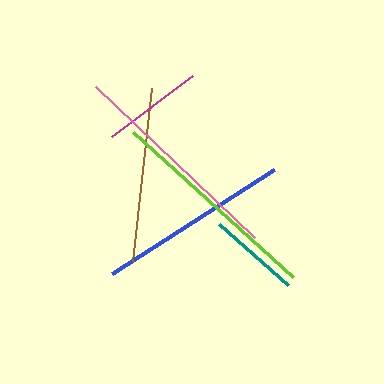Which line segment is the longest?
The pink line is the longest at approximately 220 pixels.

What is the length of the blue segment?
The blue segment is approximately 192 pixels long.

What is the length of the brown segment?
The brown segment is approximately 174 pixels long.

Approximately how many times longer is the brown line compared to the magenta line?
The brown line is approximately 1.7 times the length of the magenta line.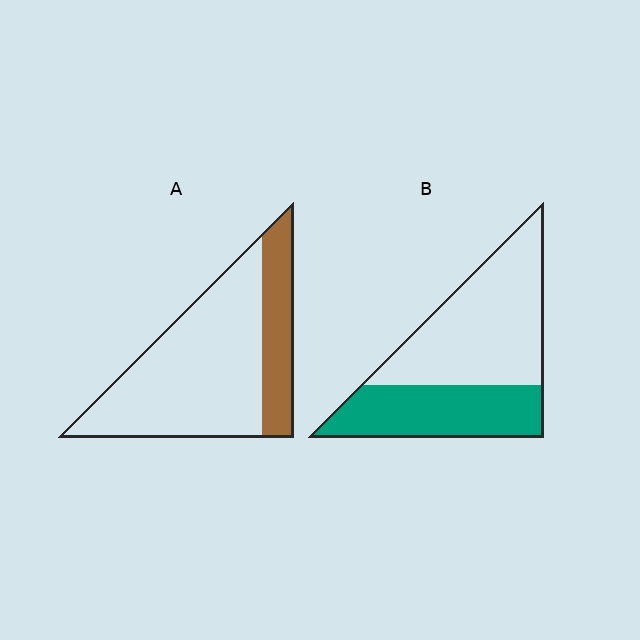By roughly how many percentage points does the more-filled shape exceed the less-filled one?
By roughly 15 percentage points (B over A).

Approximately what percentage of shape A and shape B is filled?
A is approximately 25% and B is approximately 40%.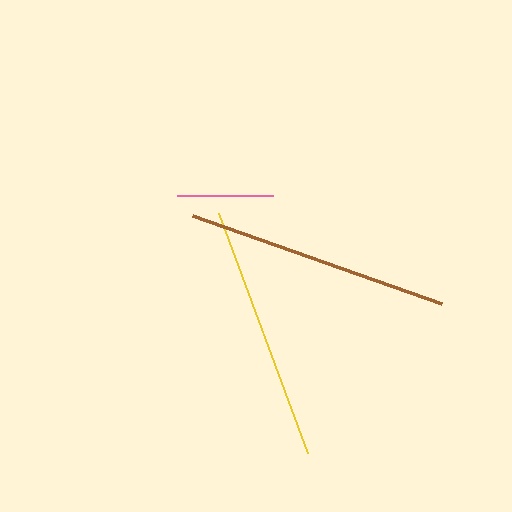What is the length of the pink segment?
The pink segment is approximately 96 pixels long.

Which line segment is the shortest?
The pink line is the shortest at approximately 96 pixels.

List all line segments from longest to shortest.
From longest to shortest: brown, yellow, pink.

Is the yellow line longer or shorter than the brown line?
The brown line is longer than the yellow line.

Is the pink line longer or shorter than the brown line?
The brown line is longer than the pink line.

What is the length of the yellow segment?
The yellow segment is approximately 256 pixels long.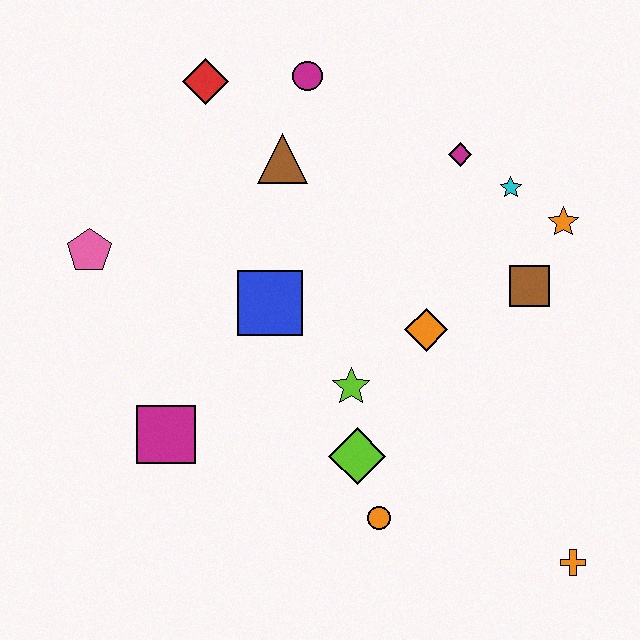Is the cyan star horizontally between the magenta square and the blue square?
No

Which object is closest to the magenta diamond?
The cyan star is closest to the magenta diamond.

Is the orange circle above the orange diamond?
No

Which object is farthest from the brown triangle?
The orange cross is farthest from the brown triangle.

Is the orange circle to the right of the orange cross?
No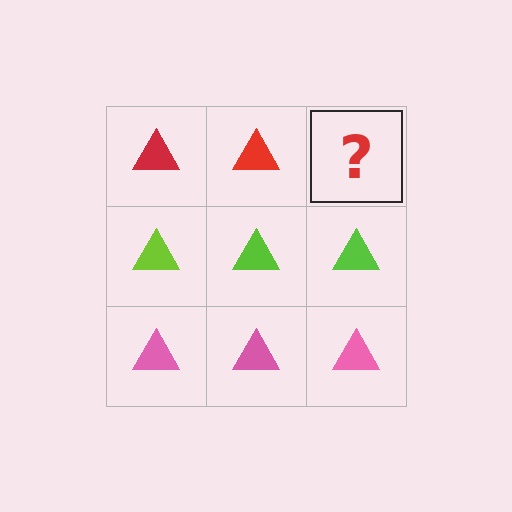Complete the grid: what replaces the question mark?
The question mark should be replaced with a red triangle.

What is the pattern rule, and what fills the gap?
The rule is that each row has a consistent color. The gap should be filled with a red triangle.